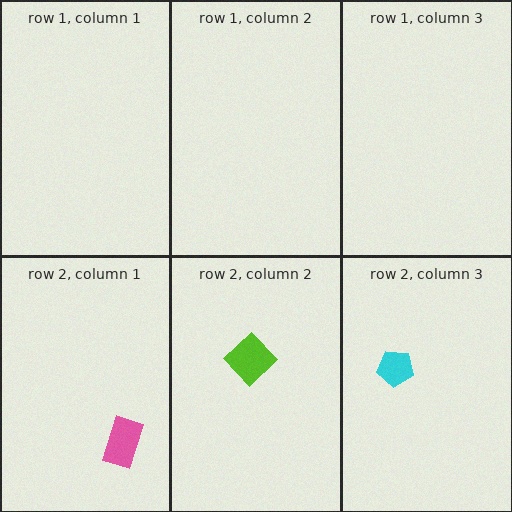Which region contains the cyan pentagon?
The row 2, column 3 region.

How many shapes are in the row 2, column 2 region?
1.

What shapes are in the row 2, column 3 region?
The cyan pentagon.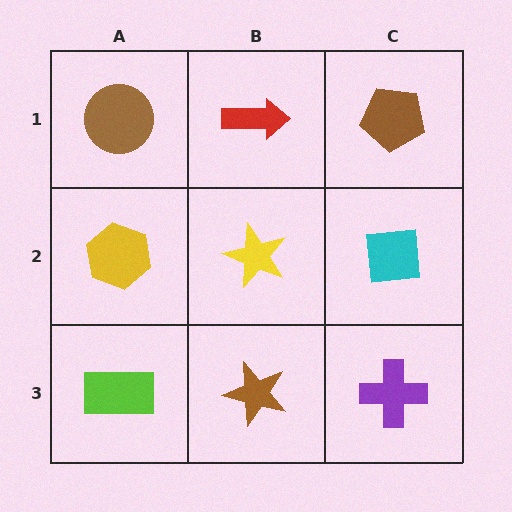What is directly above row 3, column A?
A yellow hexagon.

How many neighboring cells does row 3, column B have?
3.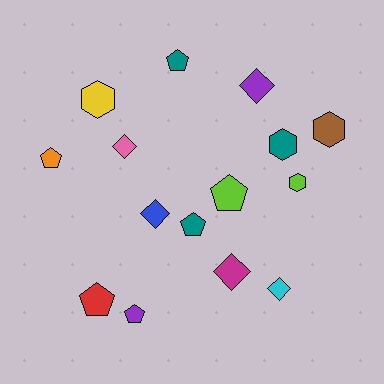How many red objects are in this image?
There is 1 red object.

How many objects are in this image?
There are 15 objects.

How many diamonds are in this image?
There are 5 diamonds.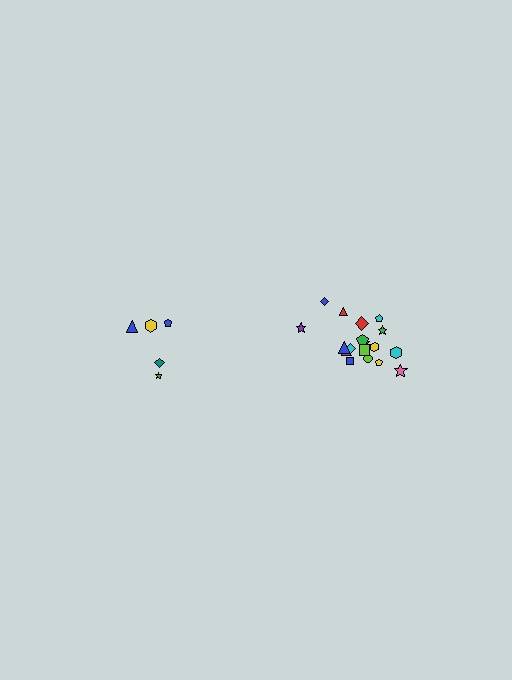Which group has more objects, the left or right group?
The right group.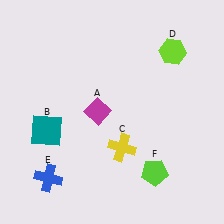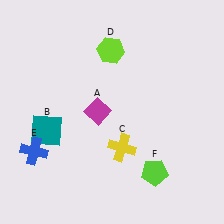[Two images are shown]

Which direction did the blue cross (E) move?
The blue cross (E) moved up.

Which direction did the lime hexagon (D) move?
The lime hexagon (D) moved left.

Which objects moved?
The objects that moved are: the lime hexagon (D), the blue cross (E).